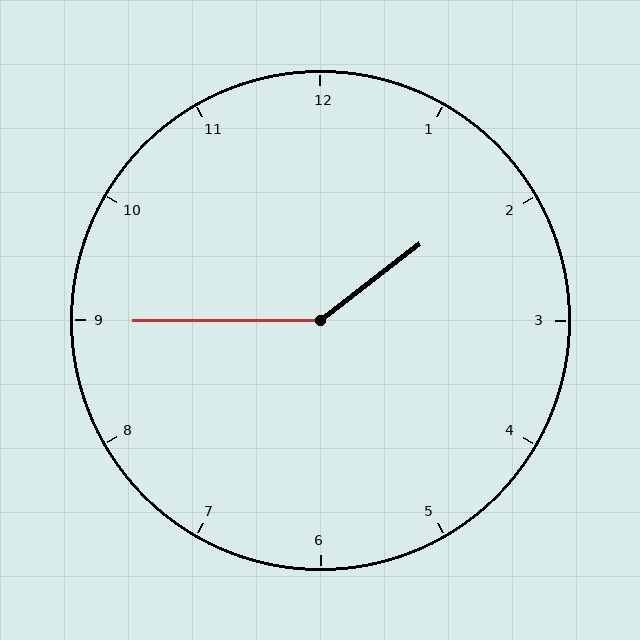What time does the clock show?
1:45.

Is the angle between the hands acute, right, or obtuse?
It is obtuse.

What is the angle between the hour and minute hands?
Approximately 142 degrees.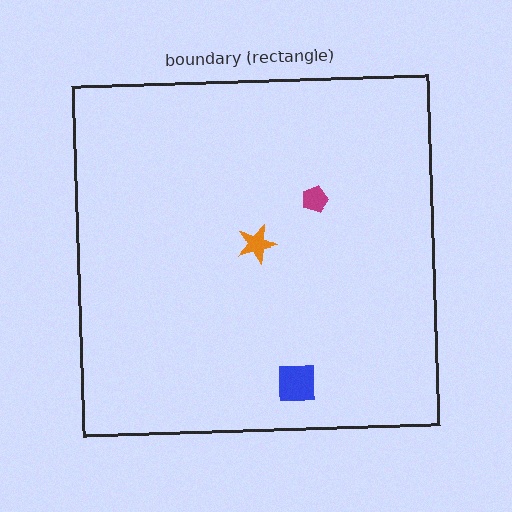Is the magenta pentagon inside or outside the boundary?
Inside.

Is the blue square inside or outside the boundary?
Inside.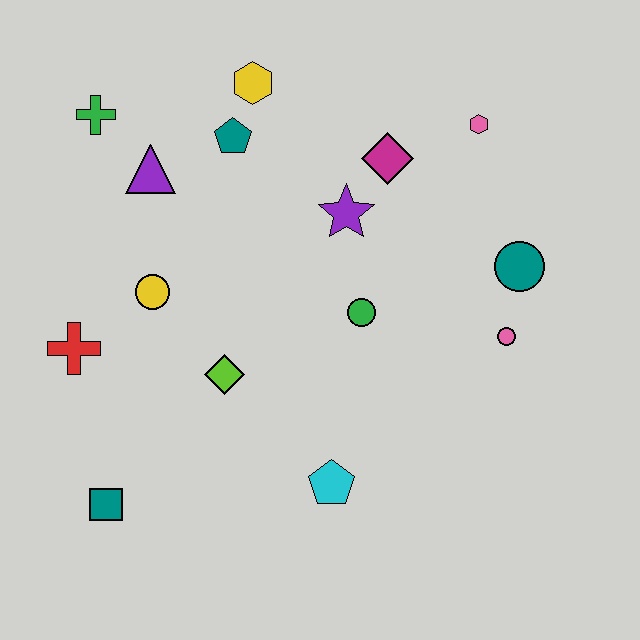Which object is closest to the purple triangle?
The green cross is closest to the purple triangle.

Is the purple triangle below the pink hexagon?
Yes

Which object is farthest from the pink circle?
The green cross is farthest from the pink circle.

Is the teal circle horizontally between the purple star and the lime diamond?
No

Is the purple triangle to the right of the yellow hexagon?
No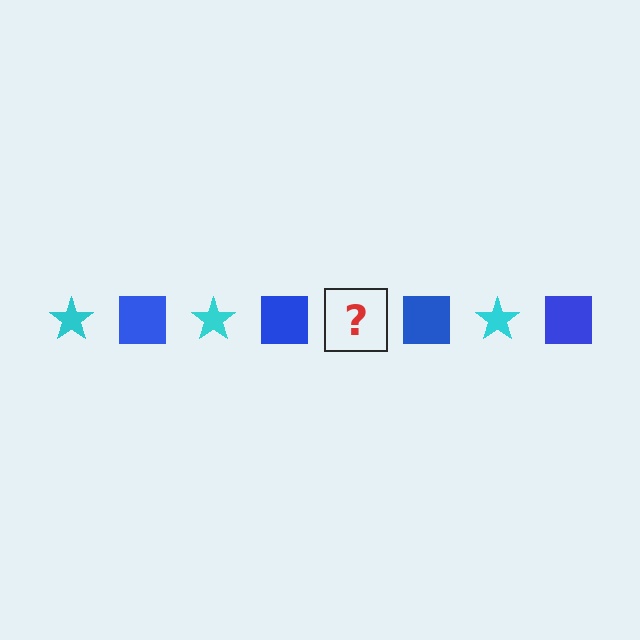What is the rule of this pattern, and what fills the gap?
The rule is that the pattern alternates between cyan star and blue square. The gap should be filled with a cyan star.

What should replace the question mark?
The question mark should be replaced with a cyan star.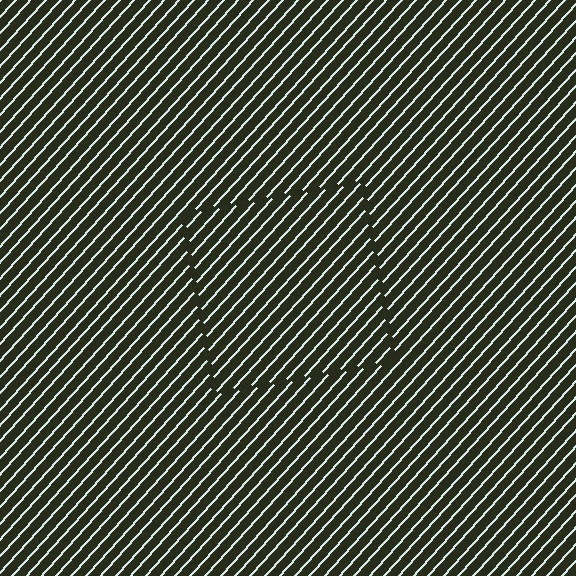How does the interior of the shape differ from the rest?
The interior of the shape contains the same grating, shifted by half a period — the contour is defined by the phase discontinuity where line-ends from the inner and outer gratings abut.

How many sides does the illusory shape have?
4 sides — the line-ends trace a square.